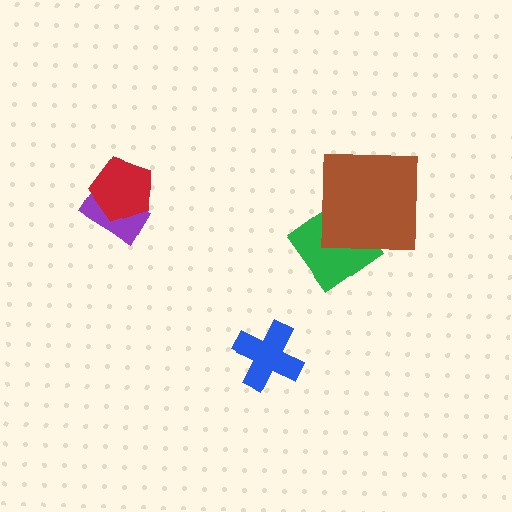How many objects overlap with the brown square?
1 object overlaps with the brown square.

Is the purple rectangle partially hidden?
Yes, it is partially covered by another shape.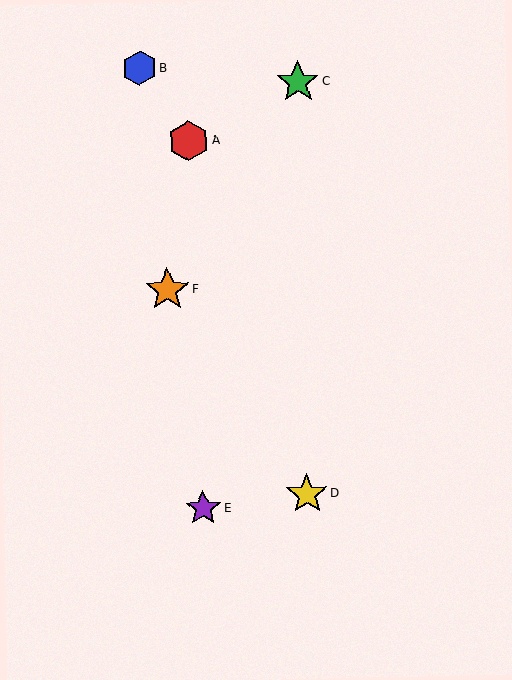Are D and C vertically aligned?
Yes, both are at x≈307.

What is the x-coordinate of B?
Object B is at x≈139.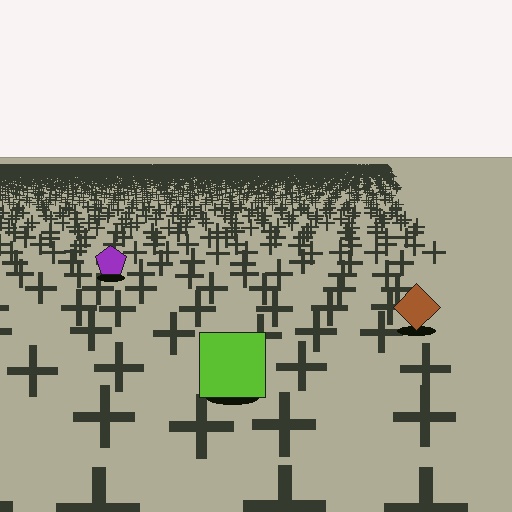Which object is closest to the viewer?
The lime square is closest. The texture marks near it are larger and more spread out.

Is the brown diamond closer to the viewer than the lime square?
No. The lime square is closer — you can tell from the texture gradient: the ground texture is coarser near it.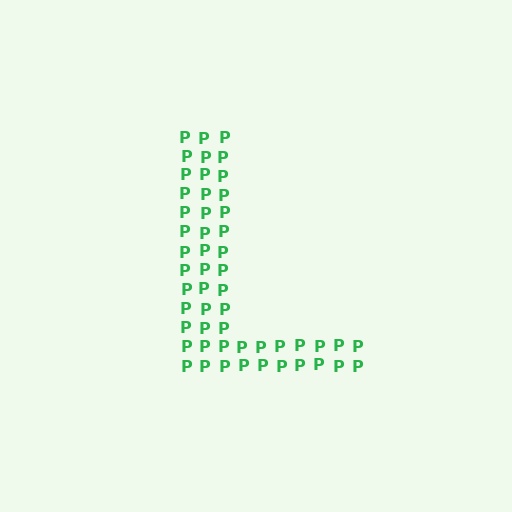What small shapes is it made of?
It is made of small letter P's.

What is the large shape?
The large shape is the letter L.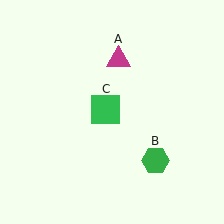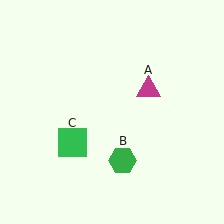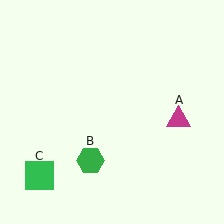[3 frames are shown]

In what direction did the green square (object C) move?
The green square (object C) moved down and to the left.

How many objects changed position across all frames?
3 objects changed position: magenta triangle (object A), green hexagon (object B), green square (object C).